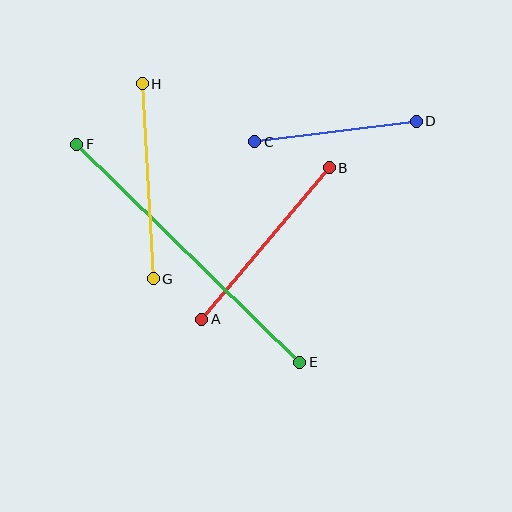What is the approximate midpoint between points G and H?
The midpoint is at approximately (148, 181) pixels.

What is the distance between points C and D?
The distance is approximately 163 pixels.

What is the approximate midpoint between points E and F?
The midpoint is at approximately (188, 253) pixels.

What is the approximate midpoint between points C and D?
The midpoint is at approximately (336, 131) pixels.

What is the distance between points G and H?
The distance is approximately 195 pixels.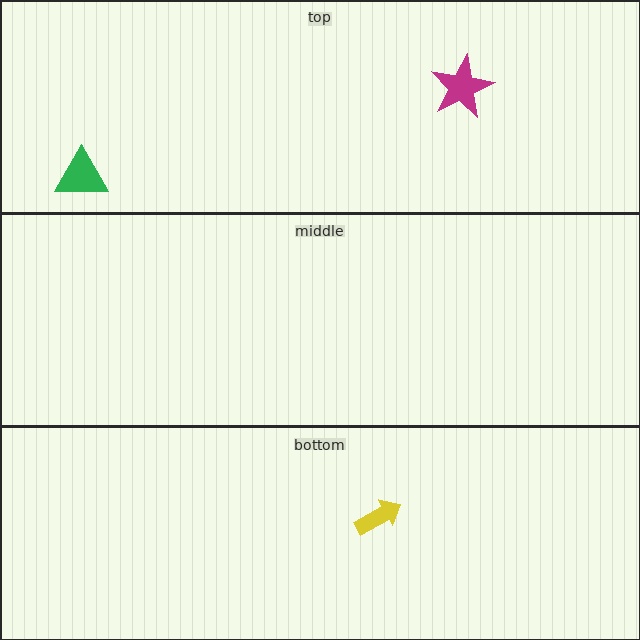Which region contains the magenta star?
The top region.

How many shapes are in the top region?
2.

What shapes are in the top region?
The green triangle, the magenta star.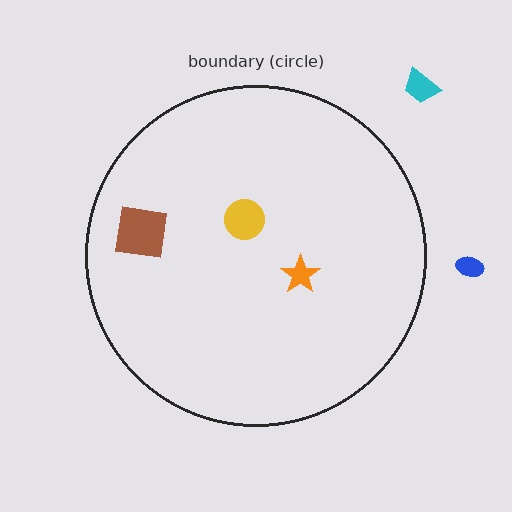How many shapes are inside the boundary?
3 inside, 2 outside.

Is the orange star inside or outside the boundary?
Inside.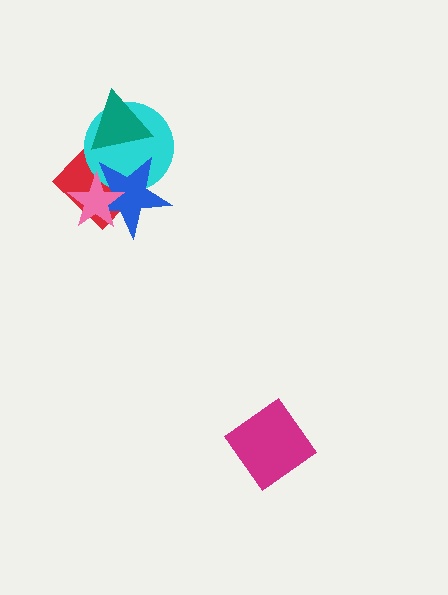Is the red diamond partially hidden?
Yes, it is partially covered by another shape.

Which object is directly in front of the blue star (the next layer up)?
The pink star is directly in front of the blue star.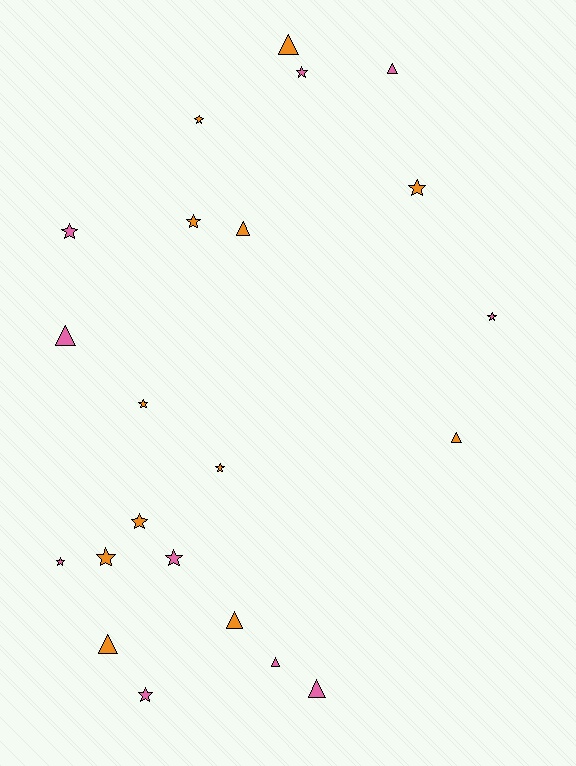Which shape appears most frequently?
Star, with 13 objects.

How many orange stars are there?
There are 7 orange stars.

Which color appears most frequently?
Orange, with 12 objects.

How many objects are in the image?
There are 22 objects.